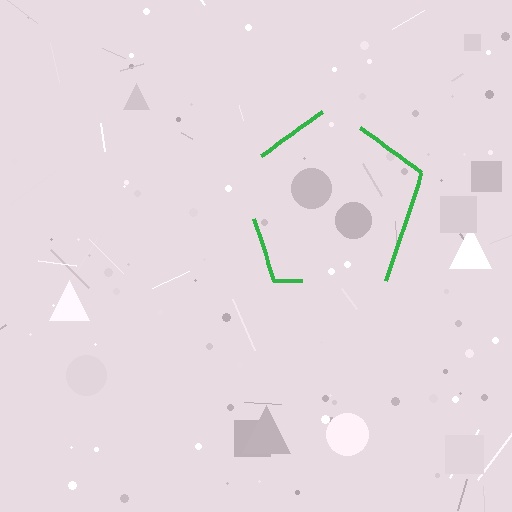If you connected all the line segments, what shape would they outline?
They would outline a pentagon.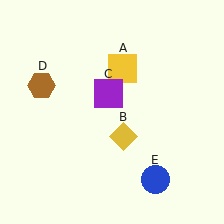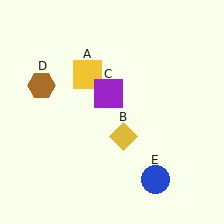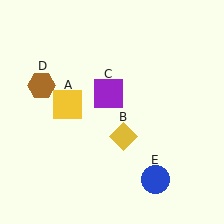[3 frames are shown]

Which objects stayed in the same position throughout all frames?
Yellow diamond (object B) and purple square (object C) and brown hexagon (object D) and blue circle (object E) remained stationary.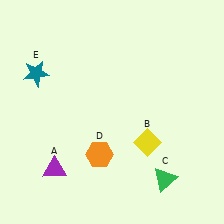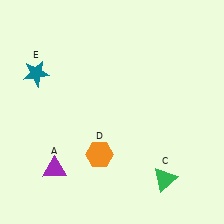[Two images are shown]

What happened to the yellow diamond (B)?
The yellow diamond (B) was removed in Image 2. It was in the bottom-right area of Image 1.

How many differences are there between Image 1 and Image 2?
There is 1 difference between the two images.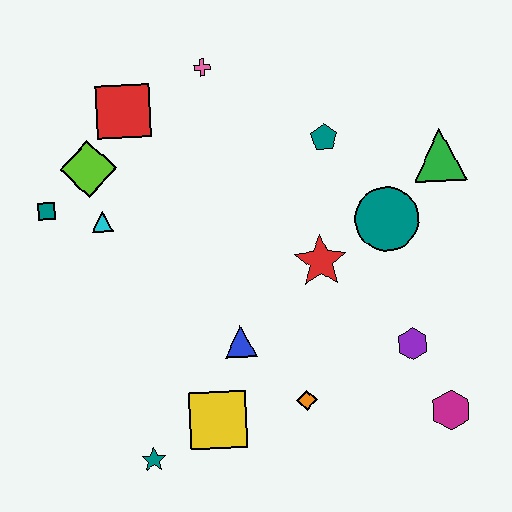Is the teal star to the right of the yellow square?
No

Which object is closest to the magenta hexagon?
The purple hexagon is closest to the magenta hexagon.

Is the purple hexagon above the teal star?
Yes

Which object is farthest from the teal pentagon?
The teal star is farthest from the teal pentagon.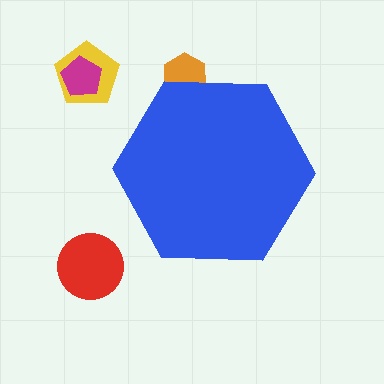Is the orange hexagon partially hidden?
Yes, the orange hexagon is partially hidden behind the blue hexagon.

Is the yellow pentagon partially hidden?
No, the yellow pentagon is fully visible.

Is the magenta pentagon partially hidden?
No, the magenta pentagon is fully visible.